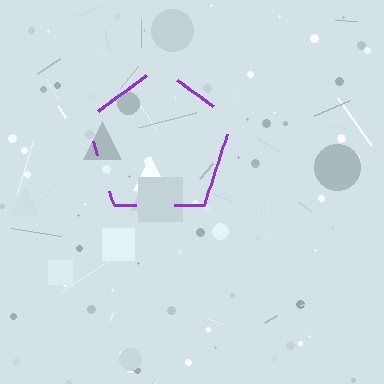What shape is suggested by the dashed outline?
The dashed outline suggests a pentagon.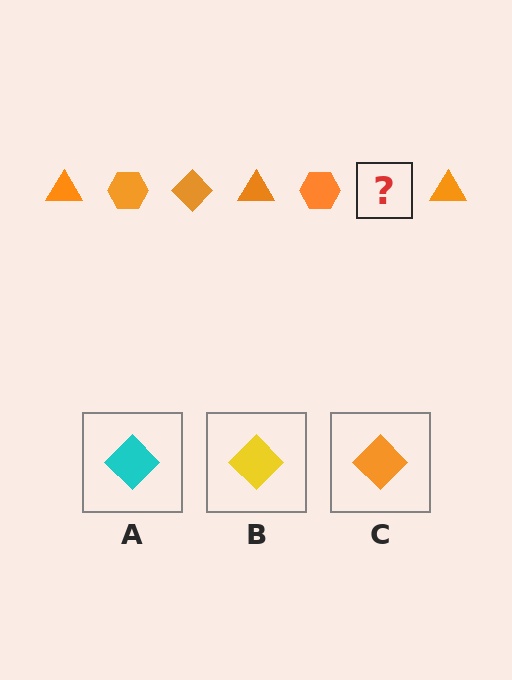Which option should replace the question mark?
Option C.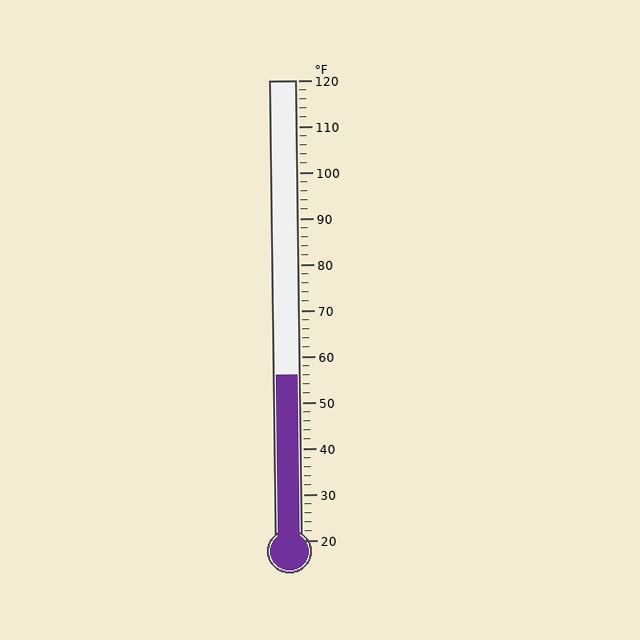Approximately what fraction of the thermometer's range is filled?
The thermometer is filled to approximately 35% of its range.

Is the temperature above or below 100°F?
The temperature is below 100°F.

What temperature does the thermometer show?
The thermometer shows approximately 56°F.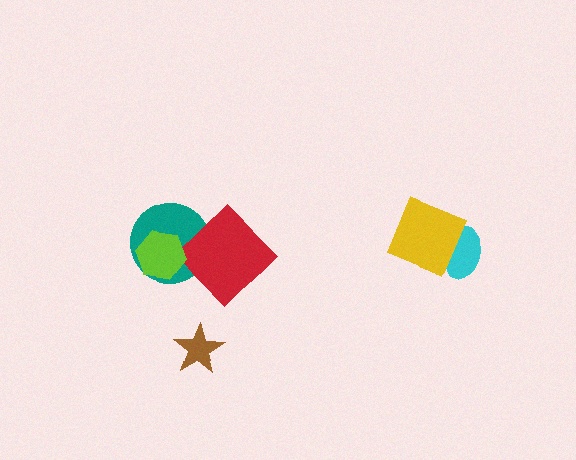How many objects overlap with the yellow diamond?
1 object overlaps with the yellow diamond.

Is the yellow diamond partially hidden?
No, no other shape covers it.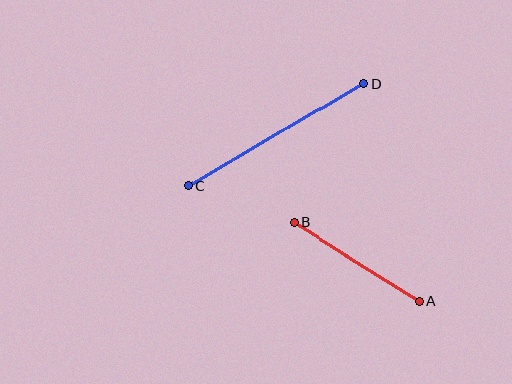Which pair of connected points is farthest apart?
Points C and D are farthest apart.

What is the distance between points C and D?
The distance is approximately 203 pixels.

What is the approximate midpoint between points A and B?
The midpoint is at approximately (357, 262) pixels.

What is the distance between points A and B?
The distance is approximately 148 pixels.